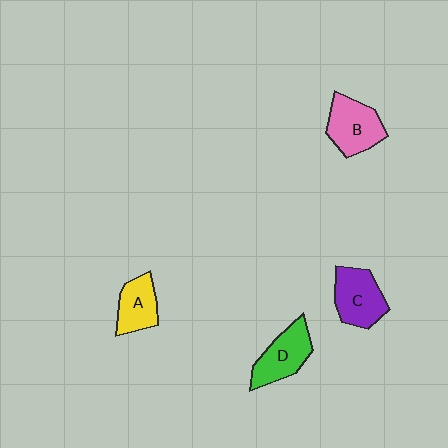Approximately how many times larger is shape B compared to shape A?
Approximately 1.3 times.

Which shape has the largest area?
Shape B (pink).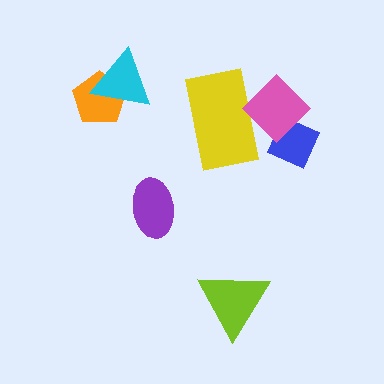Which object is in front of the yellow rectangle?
The pink diamond is in front of the yellow rectangle.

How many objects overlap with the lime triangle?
0 objects overlap with the lime triangle.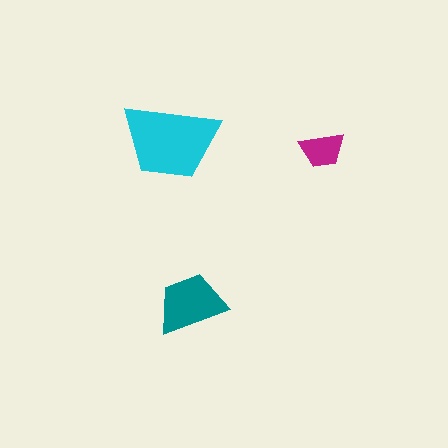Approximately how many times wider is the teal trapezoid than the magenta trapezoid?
About 1.5 times wider.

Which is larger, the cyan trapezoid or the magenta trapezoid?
The cyan one.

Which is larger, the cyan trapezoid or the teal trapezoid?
The cyan one.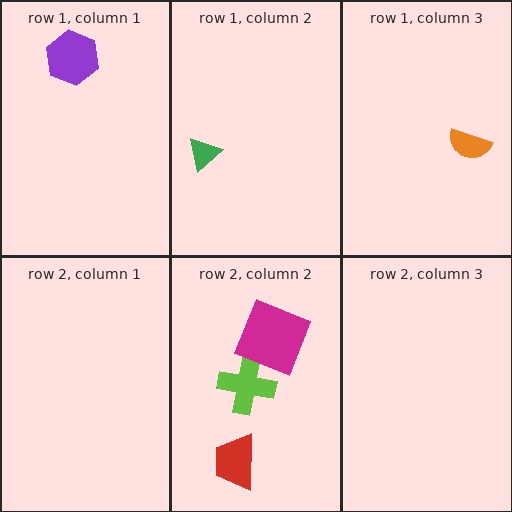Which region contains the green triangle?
The row 1, column 2 region.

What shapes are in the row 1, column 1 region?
The purple hexagon.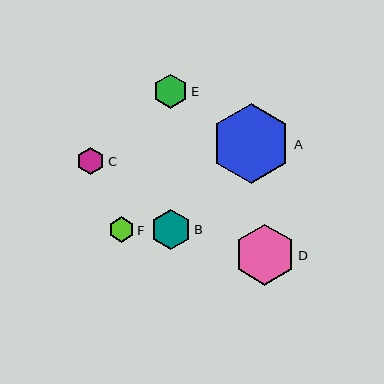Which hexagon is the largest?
Hexagon A is the largest with a size of approximately 80 pixels.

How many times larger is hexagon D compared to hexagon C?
Hexagon D is approximately 2.2 times the size of hexagon C.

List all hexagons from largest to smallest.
From largest to smallest: A, D, B, E, C, F.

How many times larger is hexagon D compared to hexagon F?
Hexagon D is approximately 2.4 times the size of hexagon F.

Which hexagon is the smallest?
Hexagon F is the smallest with a size of approximately 26 pixels.